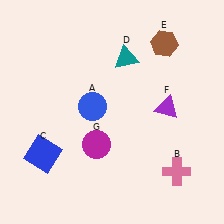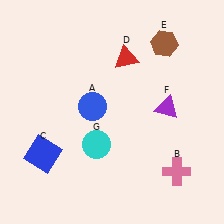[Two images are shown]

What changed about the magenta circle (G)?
In Image 1, G is magenta. In Image 2, it changed to cyan.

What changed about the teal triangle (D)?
In Image 1, D is teal. In Image 2, it changed to red.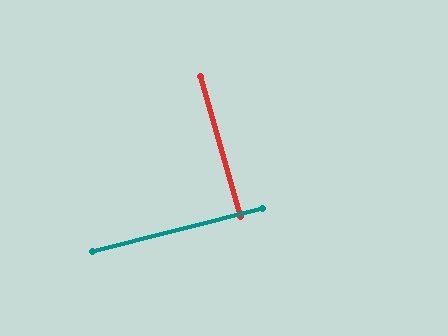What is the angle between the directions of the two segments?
Approximately 88 degrees.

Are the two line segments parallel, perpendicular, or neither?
Perpendicular — they meet at approximately 88°.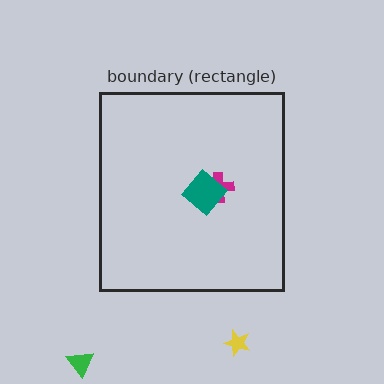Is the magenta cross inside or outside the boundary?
Inside.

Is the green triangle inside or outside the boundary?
Outside.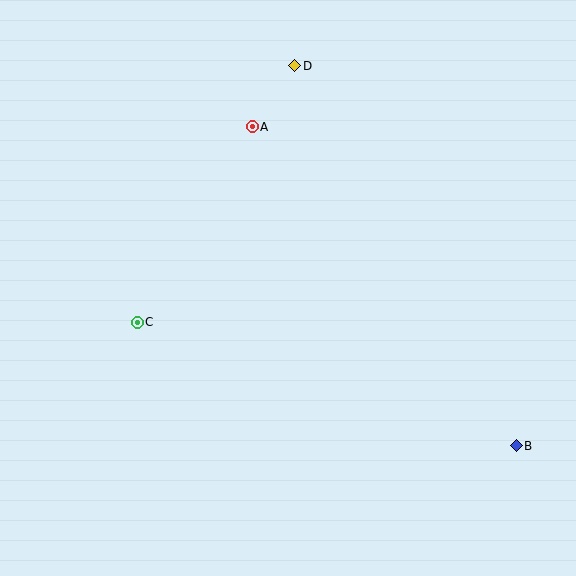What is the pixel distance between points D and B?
The distance between D and B is 440 pixels.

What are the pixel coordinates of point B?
Point B is at (516, 446).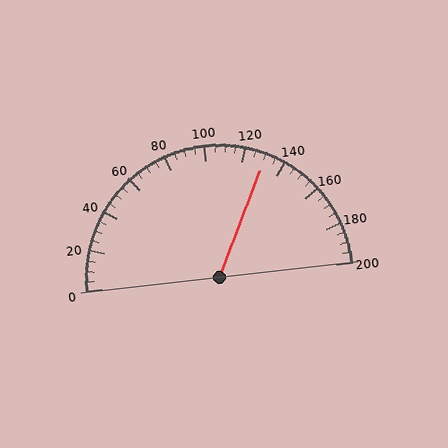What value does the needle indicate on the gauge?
The needle indicates approximately 130.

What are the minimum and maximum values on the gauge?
The gauge ranges from 0 to 200.